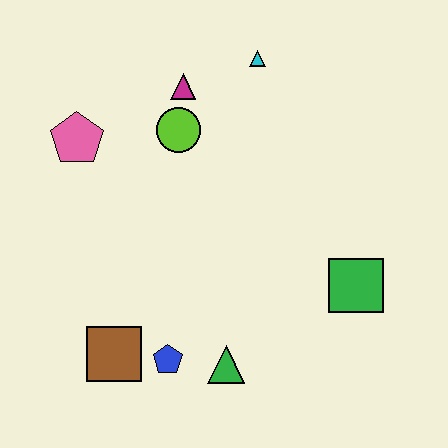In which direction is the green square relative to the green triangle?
The green square is to the right of the green triangle.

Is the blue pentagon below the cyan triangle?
Yes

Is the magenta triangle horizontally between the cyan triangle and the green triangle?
No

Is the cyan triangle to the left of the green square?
Yes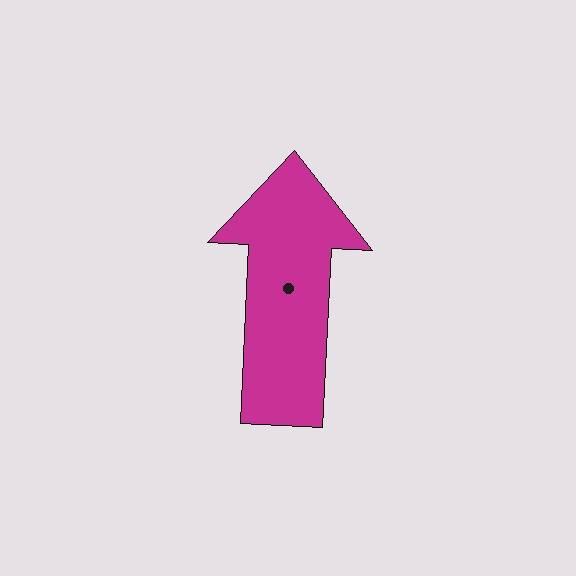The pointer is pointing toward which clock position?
Roughly 12 o'clock.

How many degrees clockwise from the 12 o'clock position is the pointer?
Approximately 3 degrees.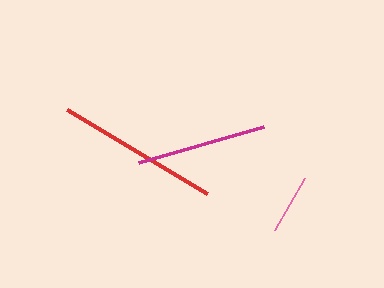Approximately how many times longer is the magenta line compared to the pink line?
The magenta line is approximately 2.2 times the length of the pink line.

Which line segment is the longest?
The red line is the longest at approximately 164 pixels.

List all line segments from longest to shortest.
From longest to shortest: red, magenta, pink.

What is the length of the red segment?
The red segment is approximately 164 pixels long.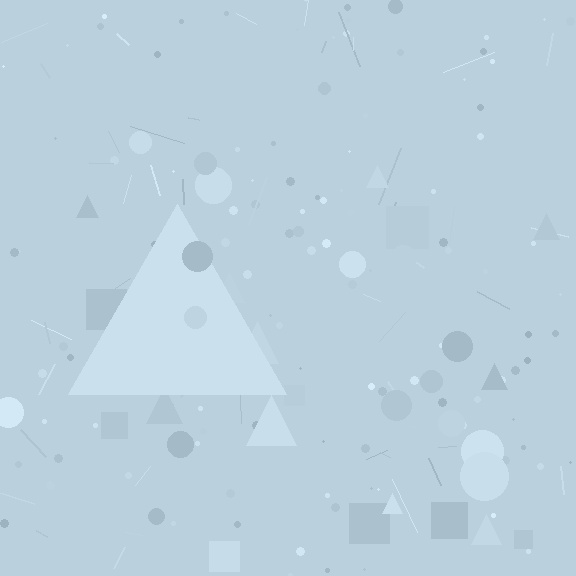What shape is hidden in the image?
A triangle is hidden in the image.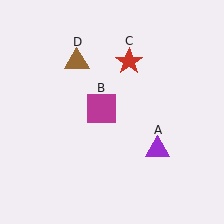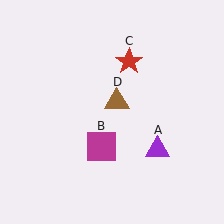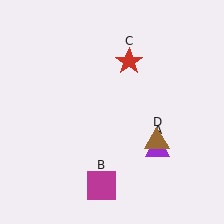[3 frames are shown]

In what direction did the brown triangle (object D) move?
The brown triangle (object D) moved down and to the right.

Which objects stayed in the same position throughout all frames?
Purple triangle (object A) and red star (object C) remained stationary.